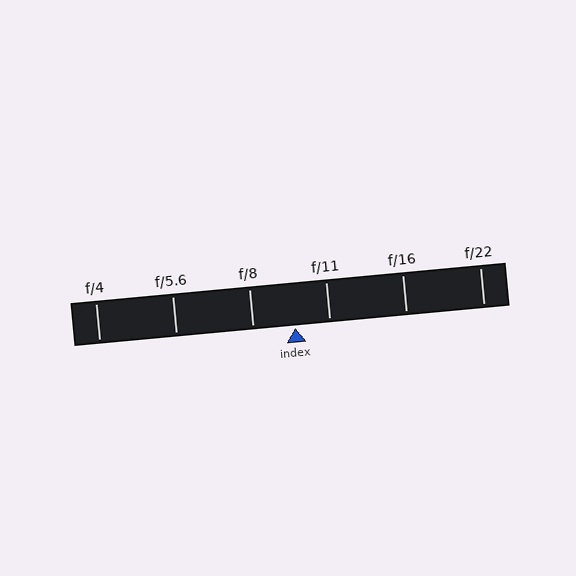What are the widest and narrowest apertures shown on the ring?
The widest aperture shown is f/4 and the narrowest is f/22.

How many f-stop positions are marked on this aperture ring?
There are 6 f-stop positions marked.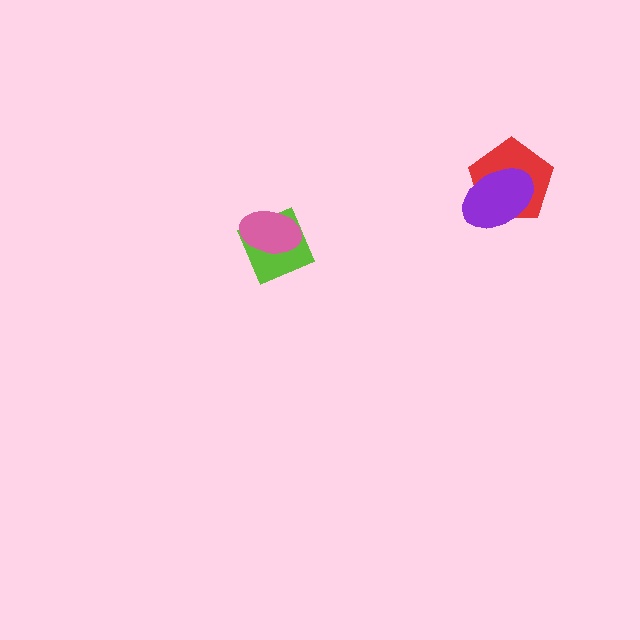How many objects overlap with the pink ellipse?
1 object overlaps with the pink ellipse.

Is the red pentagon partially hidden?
Yes, it is partially covered by another shape.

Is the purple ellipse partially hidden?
No, no other shape covers it.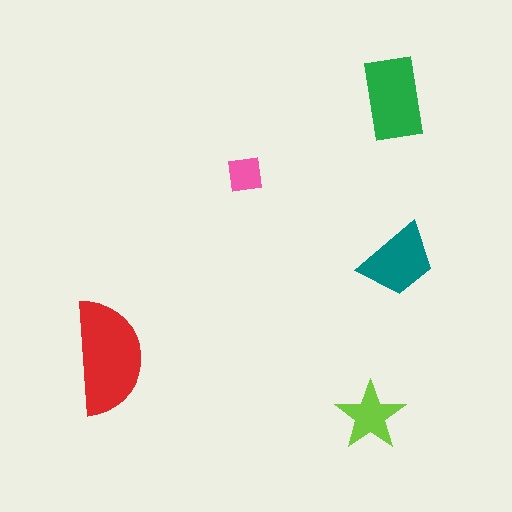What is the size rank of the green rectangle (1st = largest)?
2nd.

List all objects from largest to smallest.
The red semicircle, the green rectangle, the teal trapezoid, the lime star, the pink square.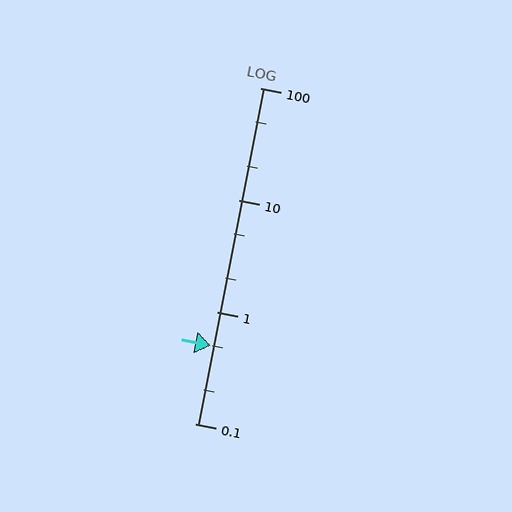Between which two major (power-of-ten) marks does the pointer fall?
The pointer is between 0.1 and 1.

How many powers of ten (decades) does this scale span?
The scale spans 3 decades, from 0.1 to 100.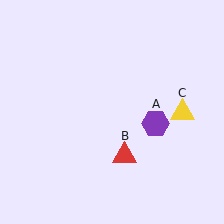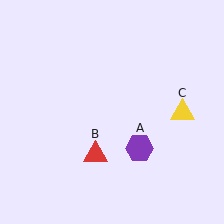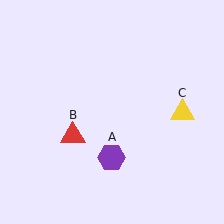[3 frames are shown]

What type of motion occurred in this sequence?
The purple hexagon (object A), red triangle (object B) rotated clockwise around the center of the scene.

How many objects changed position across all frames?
2 objects changed position: purple hexagon (object A), red triangle (object B).